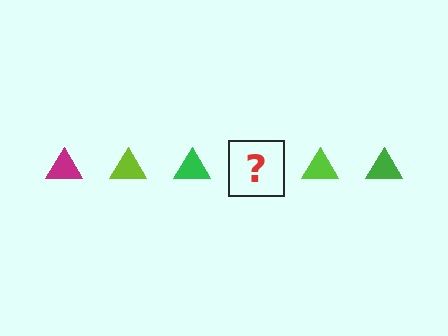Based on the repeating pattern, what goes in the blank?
The blank should be a magenta triangle.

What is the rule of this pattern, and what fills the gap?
The rule is that the pattern cycles through magenta, lime, green triangles. The gap should be filled with a magenta triangle.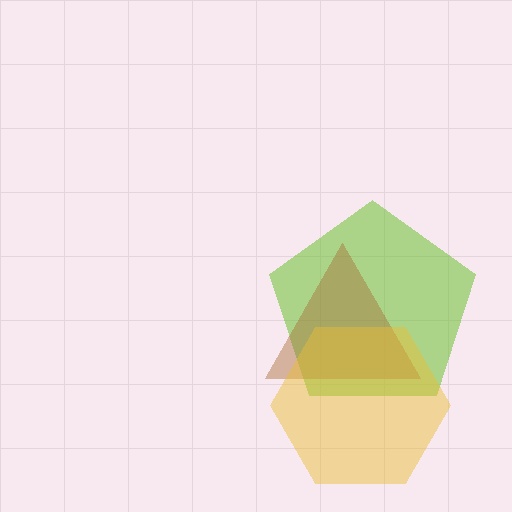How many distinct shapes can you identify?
There are 3 distinct shapes: a lime pentagon, a brown triangle, a yellow hexagon.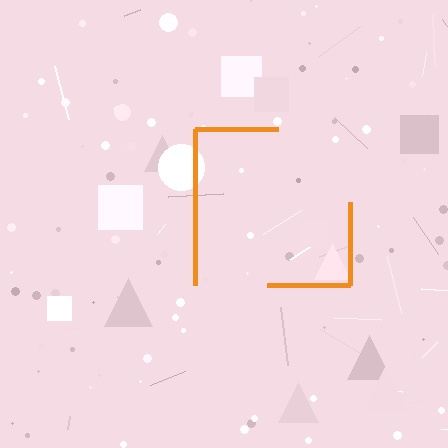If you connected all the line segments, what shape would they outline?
They would outline a square.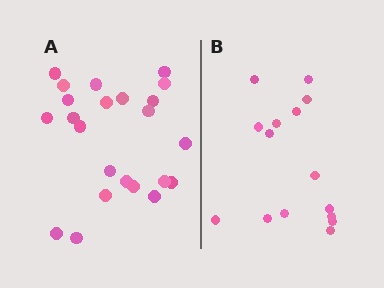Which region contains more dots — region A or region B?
Region A (the left region) has more dots.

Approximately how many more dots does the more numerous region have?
Region A has roughly 8 or so more dots than region B.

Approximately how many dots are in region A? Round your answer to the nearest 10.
About 20 dots. (The exact count is 23, which rounds to 20.)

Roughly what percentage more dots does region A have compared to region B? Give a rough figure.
About 55% more.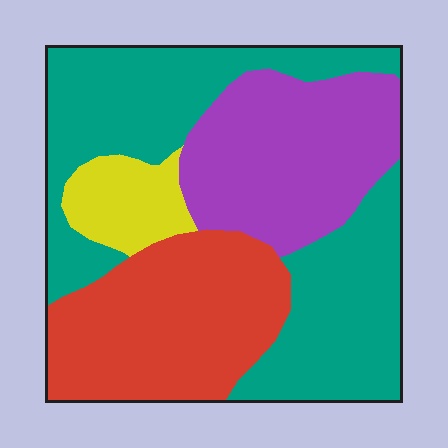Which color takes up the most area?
Teal, at roughly 40%.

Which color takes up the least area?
Yellow, at roughly 10%.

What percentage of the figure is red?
Red covers roughly 25% of the figure.